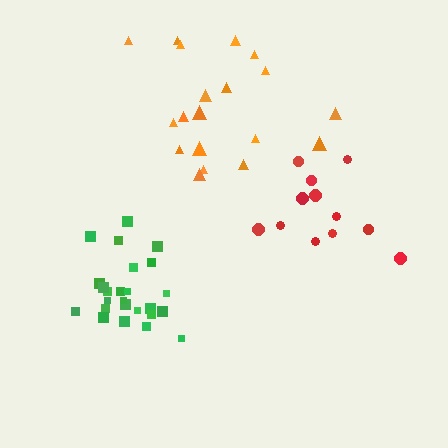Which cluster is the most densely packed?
Green.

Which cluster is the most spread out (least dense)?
Orange.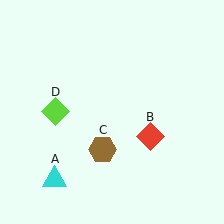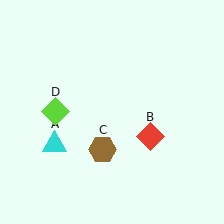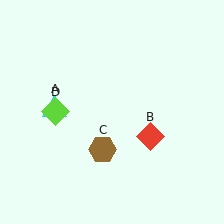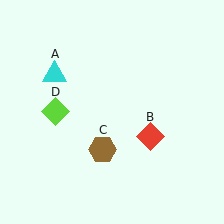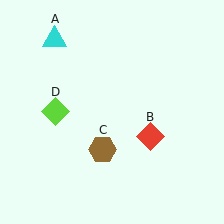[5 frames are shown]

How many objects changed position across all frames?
1 object changed position: cyan triangle (object A).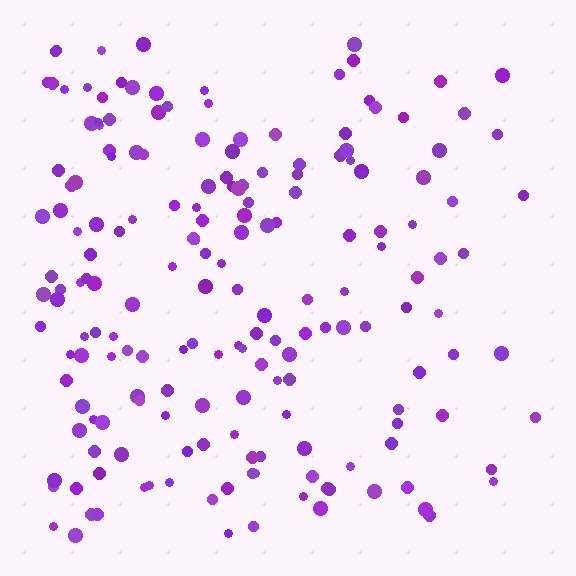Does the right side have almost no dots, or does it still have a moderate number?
Still a moderate number, just noticeably fewer than the left.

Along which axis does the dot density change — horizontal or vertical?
Horizontal.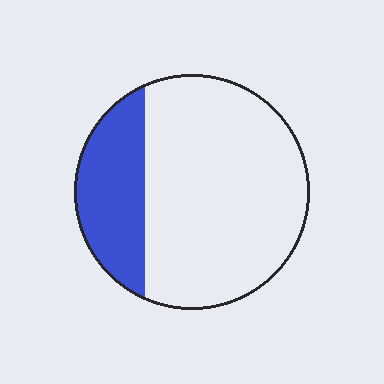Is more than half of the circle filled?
No.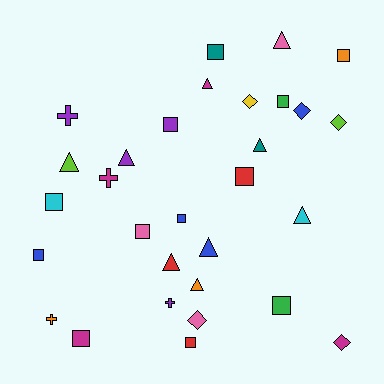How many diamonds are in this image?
There are 5 diamonds.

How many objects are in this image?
There are 30 objects.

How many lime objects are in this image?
There are 2 lime objects.